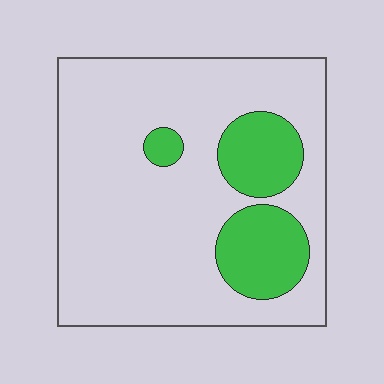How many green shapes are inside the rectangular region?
3.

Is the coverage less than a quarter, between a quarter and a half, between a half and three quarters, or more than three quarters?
Less than a quarter.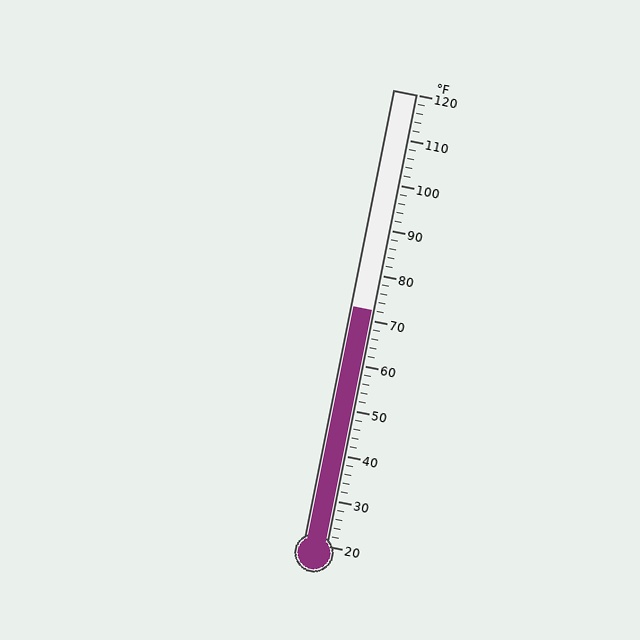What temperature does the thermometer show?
The thermometer shows approximately 72°F.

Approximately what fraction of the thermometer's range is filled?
The thermometer is filled to approximately 50% of its range.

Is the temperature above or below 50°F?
The temperature is above 50°F.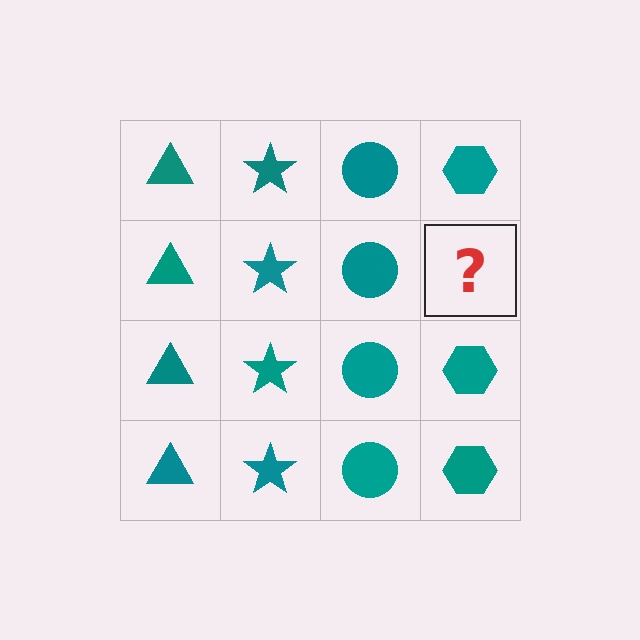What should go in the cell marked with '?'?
The missing cell should contain a teal hexagon.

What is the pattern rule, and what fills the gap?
The rule is that each column has a consistent shape. The gap should be filled with a teal hexagon.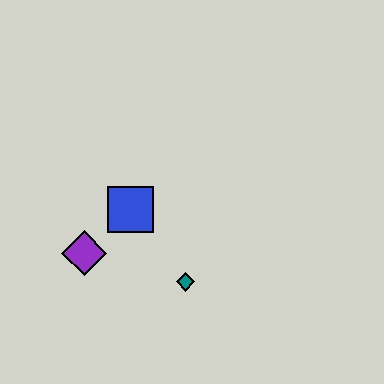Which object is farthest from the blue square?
The teal diamond is farthest from the blue square.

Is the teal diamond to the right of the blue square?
Yes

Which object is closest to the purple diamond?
The blue square is closest to the purple diamond.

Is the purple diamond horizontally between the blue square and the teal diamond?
No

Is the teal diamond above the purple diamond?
No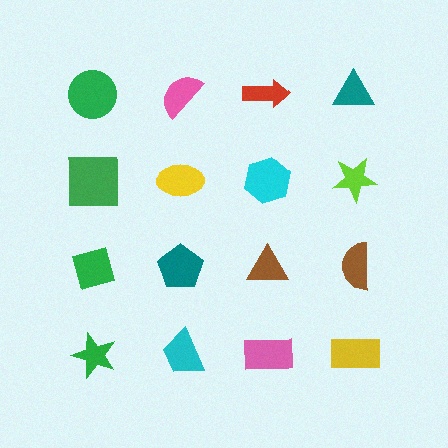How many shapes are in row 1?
4 shapes.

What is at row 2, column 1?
A green square.